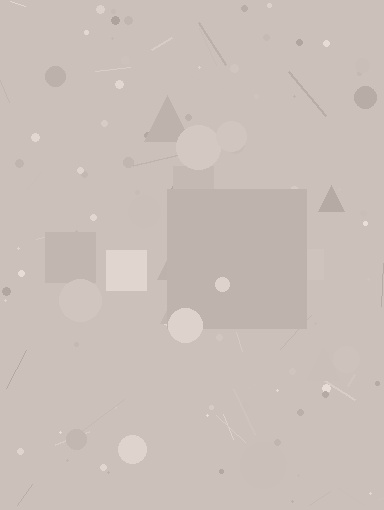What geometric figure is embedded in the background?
A square is embedded in the background.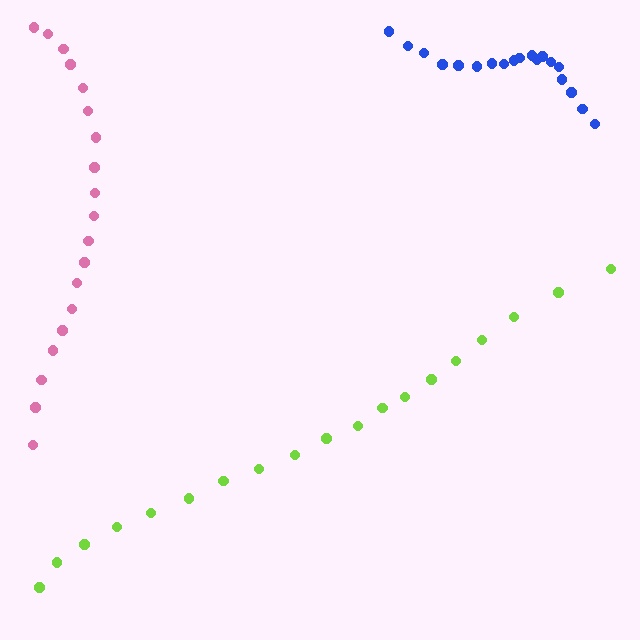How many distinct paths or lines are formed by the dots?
There are 3 distinct paths.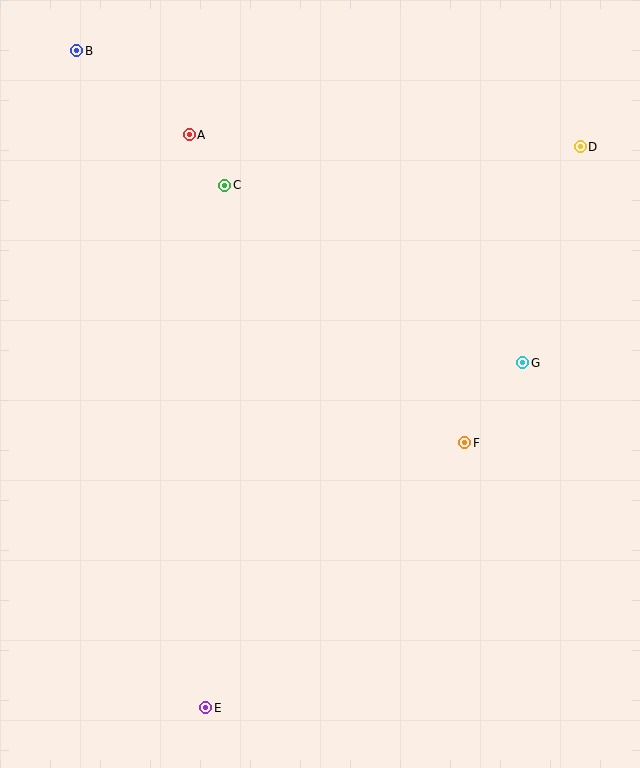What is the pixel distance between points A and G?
The distance between A and G is 404 pixels.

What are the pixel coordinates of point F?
Point F is at (465, 443).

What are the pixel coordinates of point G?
Point G is at (523, 363).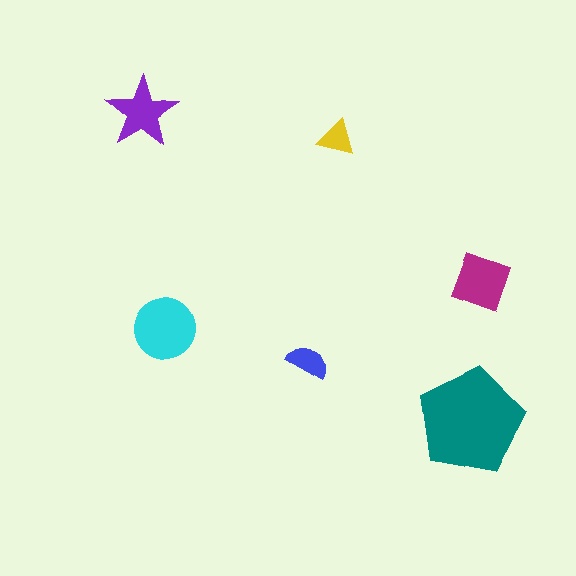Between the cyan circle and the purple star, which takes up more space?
The cyan circle.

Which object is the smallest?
The yellow triangle.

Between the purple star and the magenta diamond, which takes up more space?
The magenta diamond.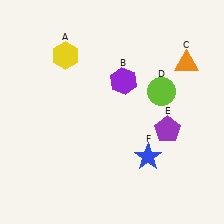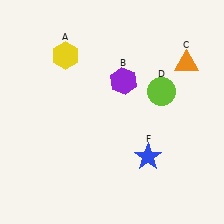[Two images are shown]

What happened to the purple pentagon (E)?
The purple pentagon (E) was removed in Image 2. It was in the bottom-right area of Image 1.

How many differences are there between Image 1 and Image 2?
There is 1 difference between the two images.